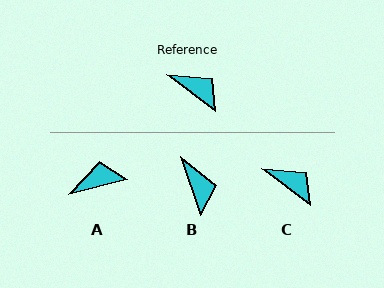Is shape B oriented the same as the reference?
No, it is off by about 34 degrees.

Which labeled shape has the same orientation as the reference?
C.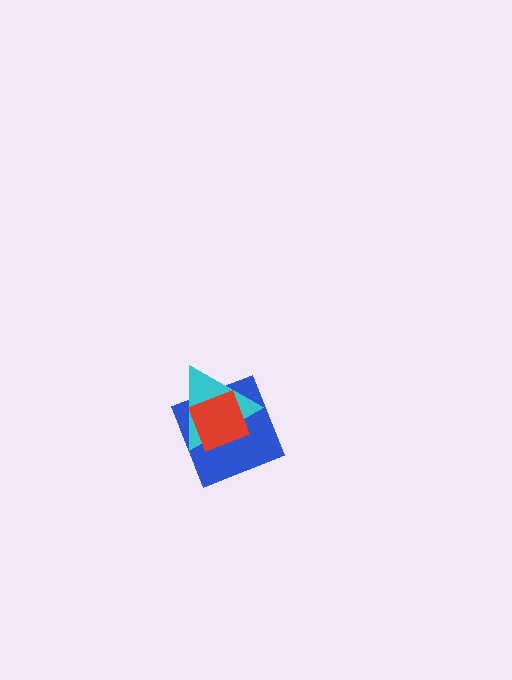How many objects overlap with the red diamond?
2 objects overlap with the red diamond.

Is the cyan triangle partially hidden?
Yes, it is partially covered by another shape.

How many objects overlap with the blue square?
2 objects overlap with the blue square.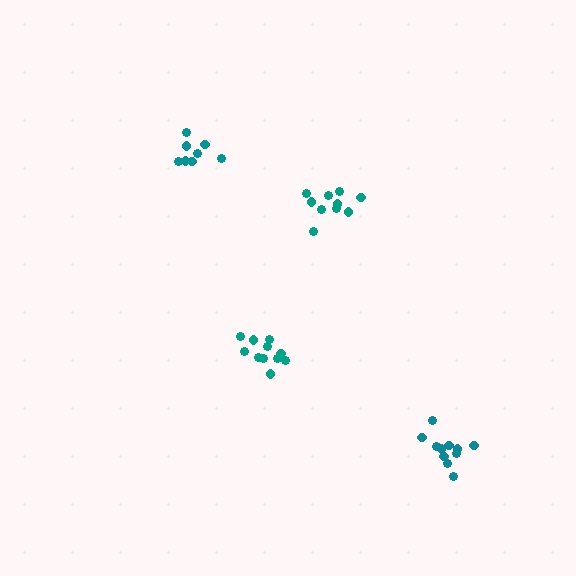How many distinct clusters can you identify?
There are 4 distinct clusters.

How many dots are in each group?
Group 1: 11 dots, Group 2: 11 dots, Group 3: 10 dots, Group 4: 8 dots (40 total).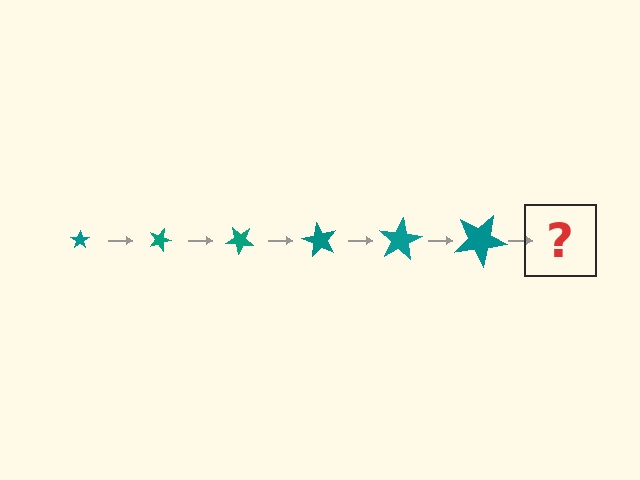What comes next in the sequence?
The next element should be a star, larger than the previous one and rotated 120 degrees from the start.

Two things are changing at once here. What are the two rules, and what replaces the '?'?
The two rules are that the star grows larger each step and it rotates 20 degrees each step. The '?' should be a star, larger than the previous one and rotated 120 degrees from the start.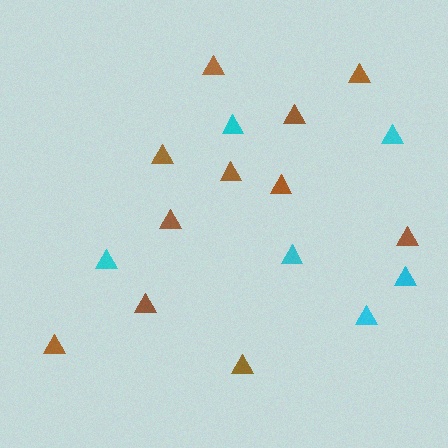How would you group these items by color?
There are 2 groups: one group of cyan triangles (6) and one group of brown triangles (11).